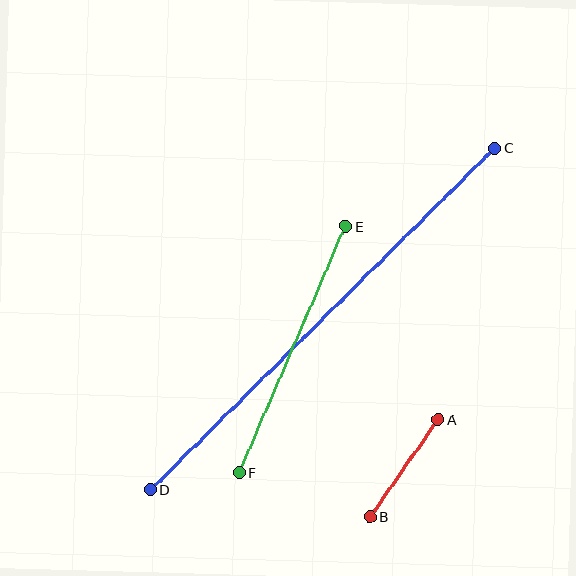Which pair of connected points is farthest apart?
Points C and D are farthest apart.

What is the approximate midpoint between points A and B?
The midpoint is at approximately (404, 468) pixels.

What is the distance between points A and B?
The distance is approximately 119 pixels.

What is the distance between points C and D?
The distance is approximately 485 pixels.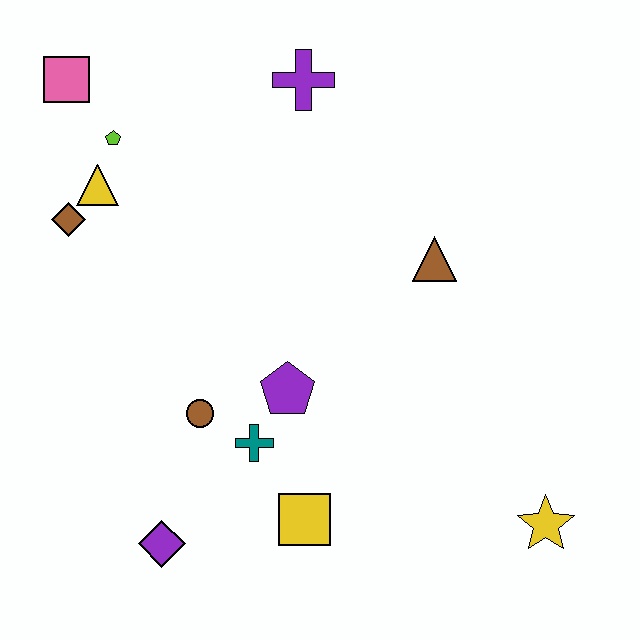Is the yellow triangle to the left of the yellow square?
Yes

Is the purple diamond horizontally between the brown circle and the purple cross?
No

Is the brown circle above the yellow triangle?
No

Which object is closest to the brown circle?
The teal cross is closest to the brown circle.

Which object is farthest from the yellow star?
The pink square is farthest from the yellow star.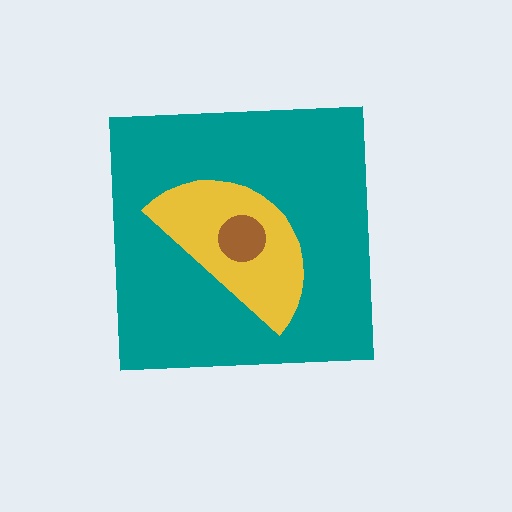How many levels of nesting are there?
3.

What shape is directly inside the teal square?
The yellow semicircle.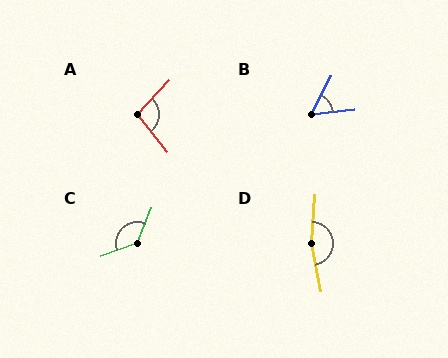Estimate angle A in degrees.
Approximately 98 degrees.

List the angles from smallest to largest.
B (57°), A (98°), C (131°), D (165°).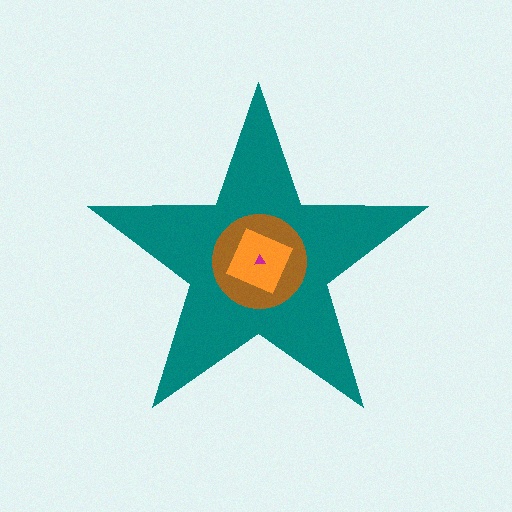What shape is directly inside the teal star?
The brown circle.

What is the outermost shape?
The teal star.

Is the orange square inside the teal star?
Yes.